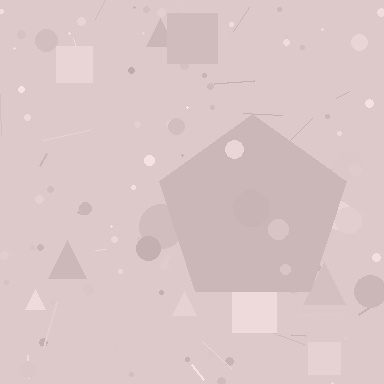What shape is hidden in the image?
A pentagon is hidden in the image.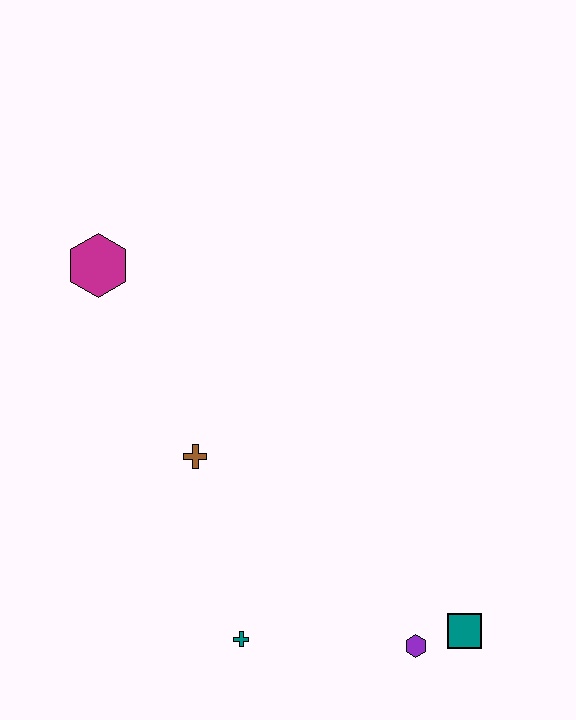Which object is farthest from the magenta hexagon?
The teal square is farthest from the magenta hexagon.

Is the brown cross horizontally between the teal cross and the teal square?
No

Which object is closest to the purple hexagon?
The teal square is closest to the purple hexagon.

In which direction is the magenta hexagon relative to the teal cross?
The magenta hexagon is above the teal cross.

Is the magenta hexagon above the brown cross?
Yes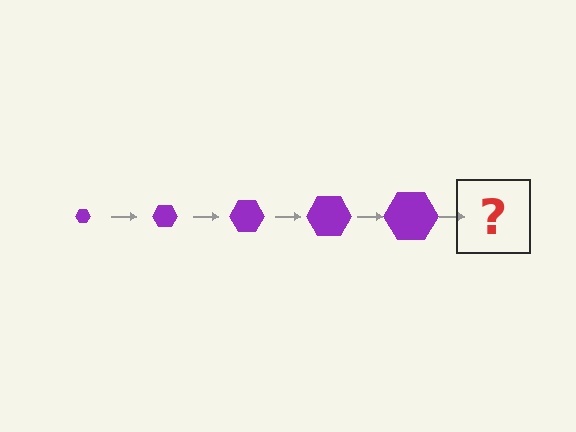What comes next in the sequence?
The next element should be a purple hexagon, larger than the previous one.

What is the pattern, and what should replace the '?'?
The pattern is that the hexagon gets progressively larger each step. The '?' should be a purple hexagon, larger than the previous one.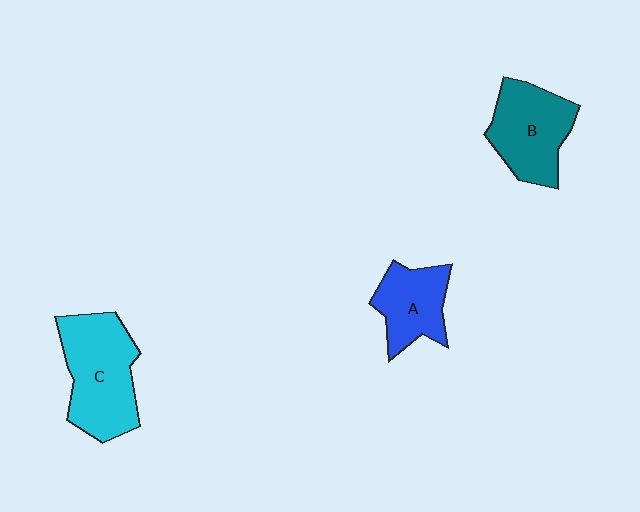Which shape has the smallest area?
Shape A (blue).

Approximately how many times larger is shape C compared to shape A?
Approximately 1.6 times.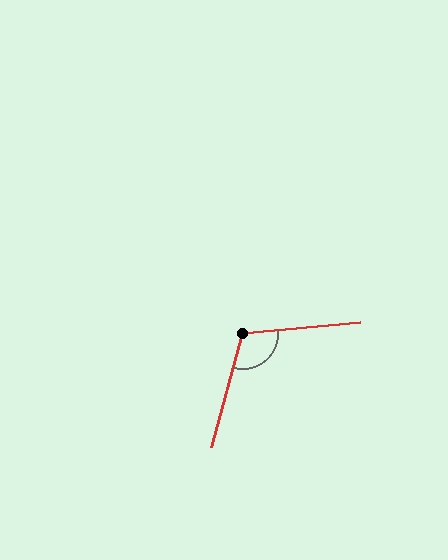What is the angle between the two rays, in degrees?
Approximately 111 degrees.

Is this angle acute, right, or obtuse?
It is obtuse.